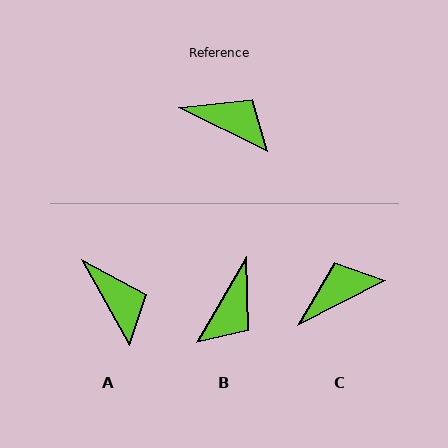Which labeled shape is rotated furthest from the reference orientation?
B, about 94 degrees away.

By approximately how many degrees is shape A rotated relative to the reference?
Approximately 34 degrees clockwise.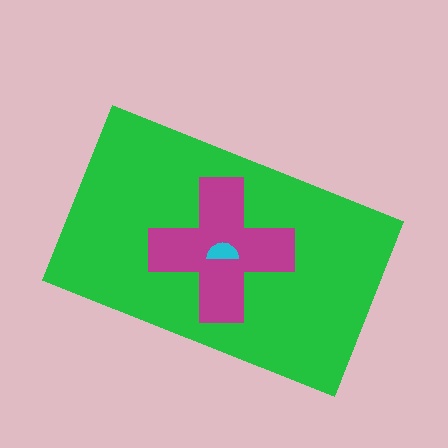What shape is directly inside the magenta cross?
The cyan semicircle.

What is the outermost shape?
The green rectangle.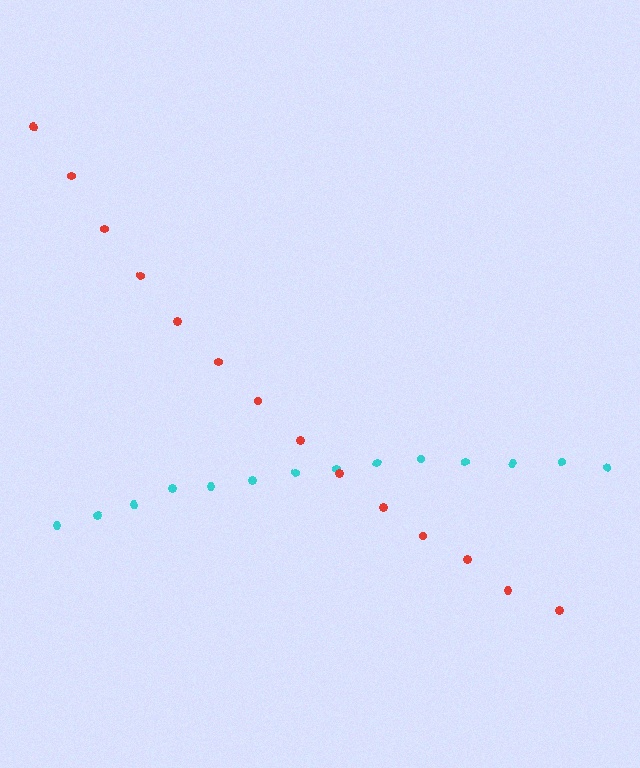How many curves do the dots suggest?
There are 2 distinct paths.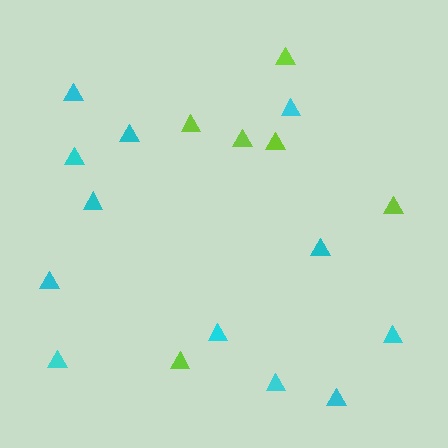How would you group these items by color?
There are 2 groups: one group of lime triangles (6) and one group of cyan triangles (12).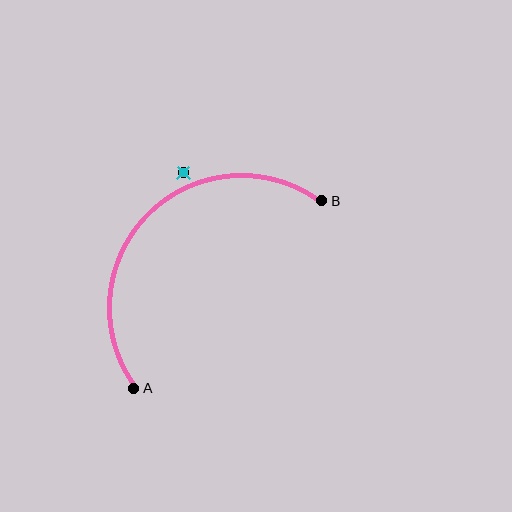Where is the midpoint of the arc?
The arc midpoint is the point on the curve farthest from the straight line joining A and B. It sits above and to the left of that line.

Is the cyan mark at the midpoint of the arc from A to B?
No — the cyan mark does not lie on the arc at all. It sits slightly outside the curve.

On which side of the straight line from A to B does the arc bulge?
The arc bulges above and to the left of the straight line connecting A and B.